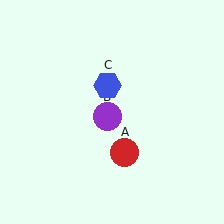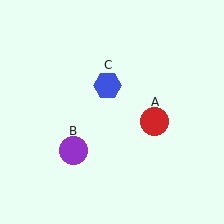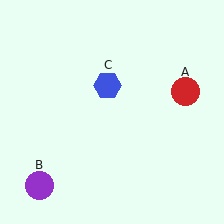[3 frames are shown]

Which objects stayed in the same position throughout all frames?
Blue hexagon (object C) remained stationary.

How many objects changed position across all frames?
2 objects changed position: red circle (object A), purple circle (object B).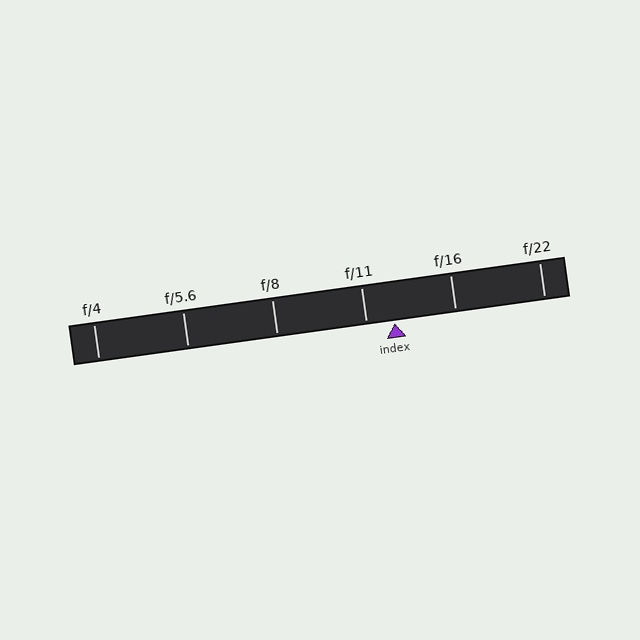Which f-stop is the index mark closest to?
The index mark is closest to f/11.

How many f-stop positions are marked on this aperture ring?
There are 6 f-stop positions marked.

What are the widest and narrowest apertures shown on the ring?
The widest aperture shown is f/4 and the narrowest is f/22.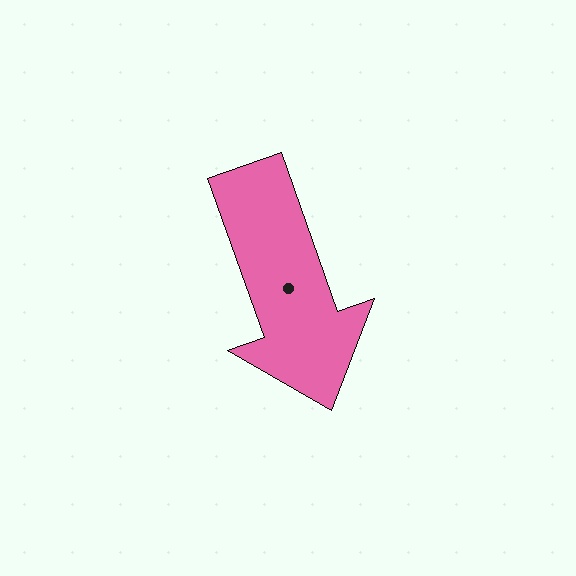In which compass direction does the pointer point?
South.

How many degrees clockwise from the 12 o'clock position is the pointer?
Approximately 160 degrees.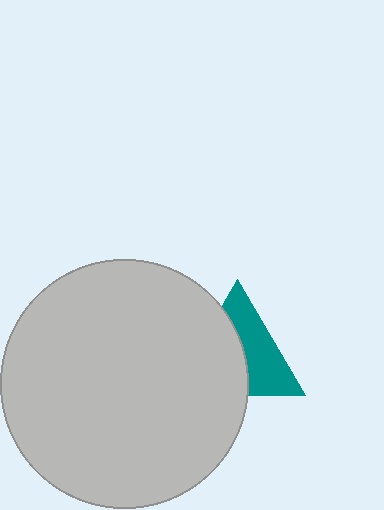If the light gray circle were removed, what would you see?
You would see the complete teal triangle.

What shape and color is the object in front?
The object in front is a light gray circle.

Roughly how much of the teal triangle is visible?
About half of it is visible (roughly 49%).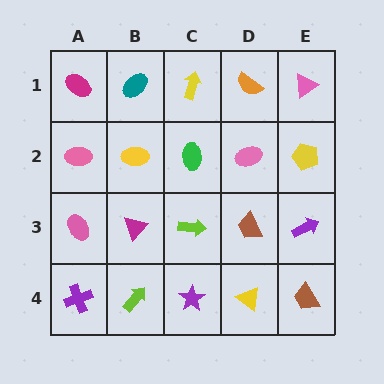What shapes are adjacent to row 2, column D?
An orange semicircle (row 1, column D), a brown trapezoid (row 3, column D), a green ellipse (row 2, column C), a yellow pentagon (row 2, column E).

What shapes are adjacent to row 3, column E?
A yellow pentagon (row 2, column E), a brown trapezoid (row 4, column E), a brown trapezoid (row 3, column D).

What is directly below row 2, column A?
A pink ellipse.